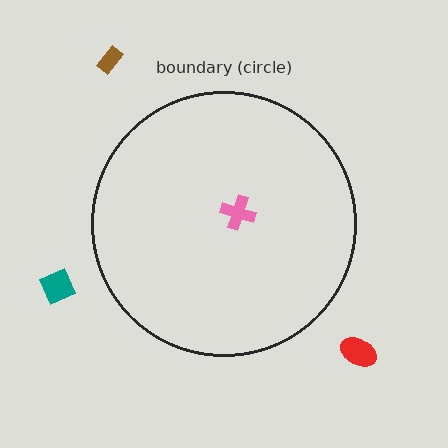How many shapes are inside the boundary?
1 inside, 3 outside.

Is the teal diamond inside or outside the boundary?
Outside.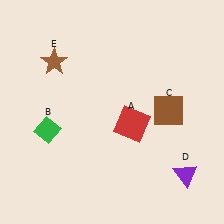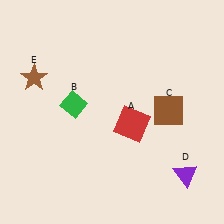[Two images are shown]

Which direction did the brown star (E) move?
The brown star (E) moved left.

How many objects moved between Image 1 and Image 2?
2 objects moved between the two images.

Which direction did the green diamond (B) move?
The green diamond (B) moved right.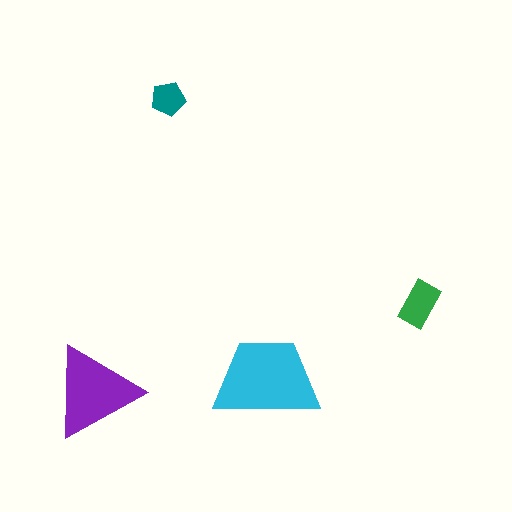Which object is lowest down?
The purple triangle is bottommost.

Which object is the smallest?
The teal pentagon.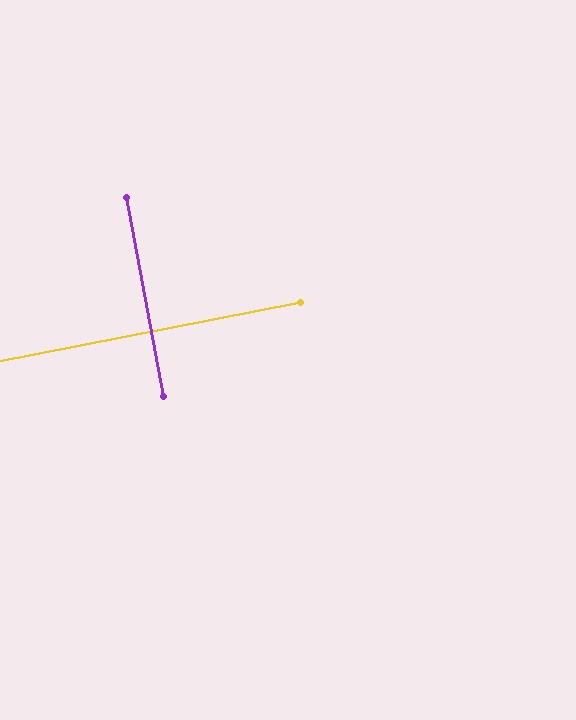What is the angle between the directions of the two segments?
Approximately 90 degrees.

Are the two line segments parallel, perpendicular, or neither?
Perpendicular — they meet at approximately 90°.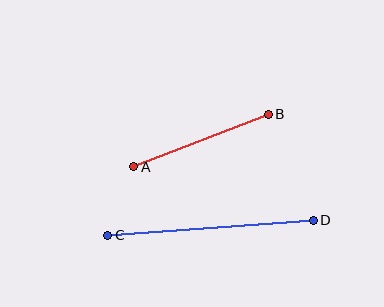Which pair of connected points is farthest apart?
Points C and D are farthest apart.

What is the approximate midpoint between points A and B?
The midpoint is at approximately (201, 140) pixels.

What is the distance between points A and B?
The distance is approximately 144 pixels.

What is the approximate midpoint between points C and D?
The midpoint is at approximately (210, 228) pixels.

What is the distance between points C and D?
The distance is approximately 206 pixels.